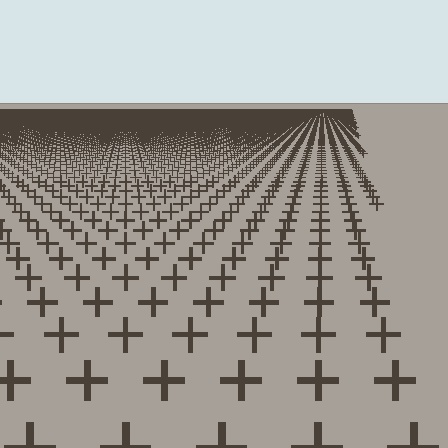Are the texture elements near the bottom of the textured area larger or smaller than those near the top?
Larger. Near the bottom, elements are closer to the viewer and appear at a bigger on-screen size.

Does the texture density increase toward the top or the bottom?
Density increases toward the top.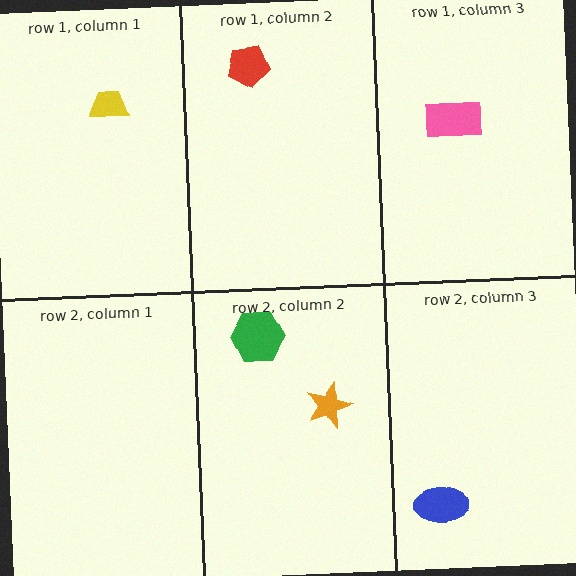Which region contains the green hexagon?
The row 2, column 2 region.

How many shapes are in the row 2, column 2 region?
2.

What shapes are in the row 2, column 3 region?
The blue ellipse.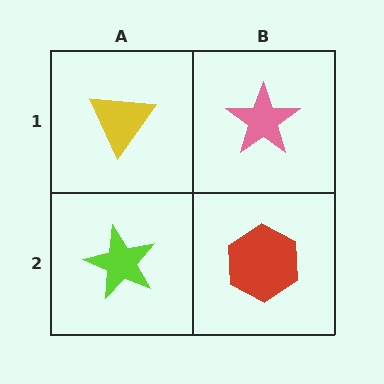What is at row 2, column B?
A red hexagon.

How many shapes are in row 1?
2 shapes.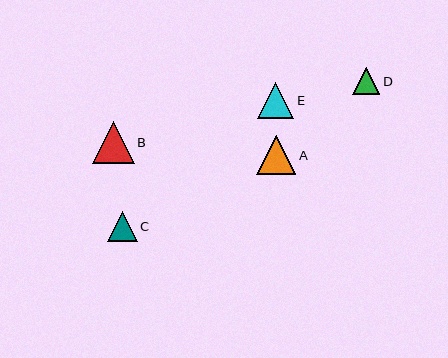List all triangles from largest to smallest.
From largest to smallest: B, A, E, C, D.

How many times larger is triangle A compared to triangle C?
Triangle A is approximately 1.3 times the size of triangle C.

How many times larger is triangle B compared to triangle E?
Triangle B is approximately 1.2 times the size of triangle E.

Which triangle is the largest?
Triangle B is the largest with a size of approximately 42 pixels.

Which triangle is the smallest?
Triangle D is the smallest with a size of approximately 27 pixels.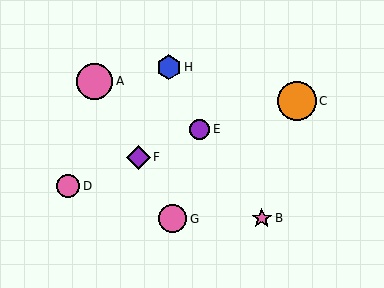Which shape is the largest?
The orange circle (labeled C) is the largest.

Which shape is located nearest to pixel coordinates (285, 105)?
The orange circle (labeled C) at (297, 101) is nearest to that location.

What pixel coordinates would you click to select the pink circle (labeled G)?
Click at (173, 219) to select the pink circle G.